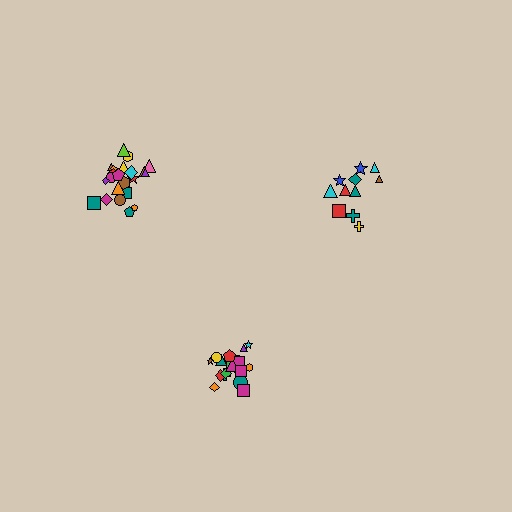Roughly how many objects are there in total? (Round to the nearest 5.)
Roughly 50 objects in total.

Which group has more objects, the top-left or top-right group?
The top-left group.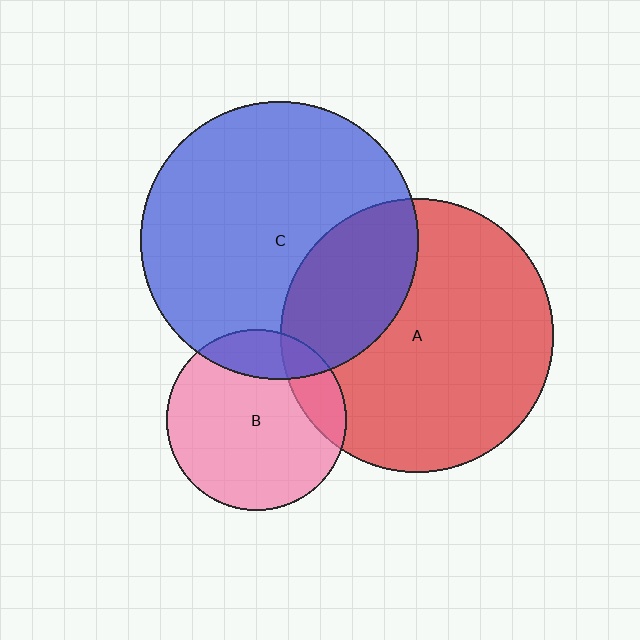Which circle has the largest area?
Circle C (blue).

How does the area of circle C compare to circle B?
Approximately 2.4 times.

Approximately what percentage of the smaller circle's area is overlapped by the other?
Approximately 15%.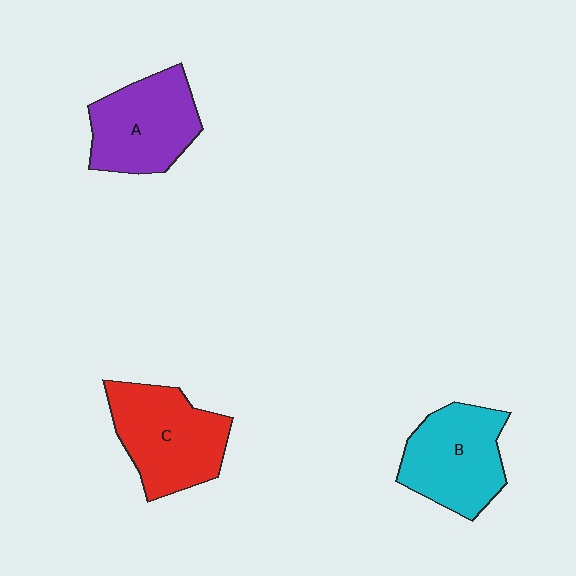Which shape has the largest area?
Shape C (red).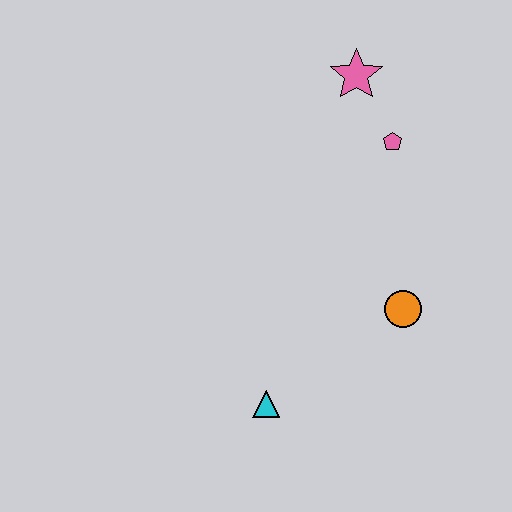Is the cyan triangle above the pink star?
No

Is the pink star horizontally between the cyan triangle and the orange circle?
Yes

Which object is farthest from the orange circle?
The pink star is farthest from the orange circle.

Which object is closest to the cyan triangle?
The orange circle is closest to the cyan triangle.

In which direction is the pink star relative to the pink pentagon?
The pink star is above the pink pentagon.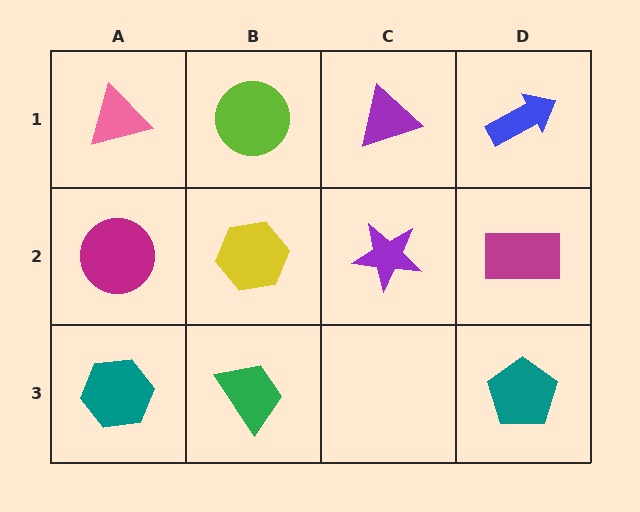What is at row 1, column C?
A purple triangle.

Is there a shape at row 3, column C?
No, that cell is empty.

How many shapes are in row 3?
3 shapes.